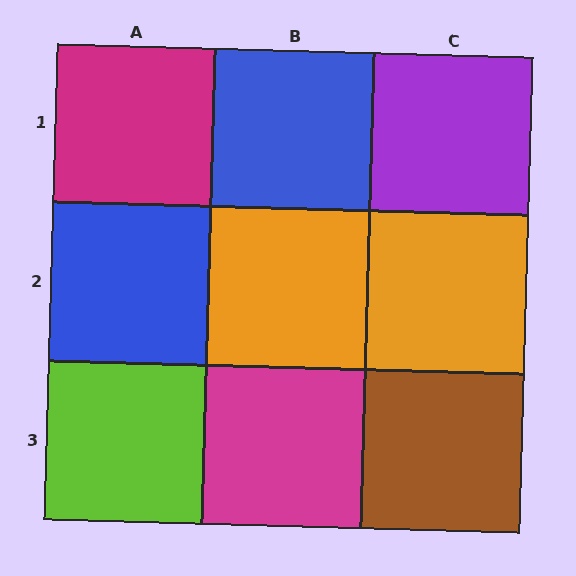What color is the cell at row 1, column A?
Magenta.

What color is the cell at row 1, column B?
Blue.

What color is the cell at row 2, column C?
Orange.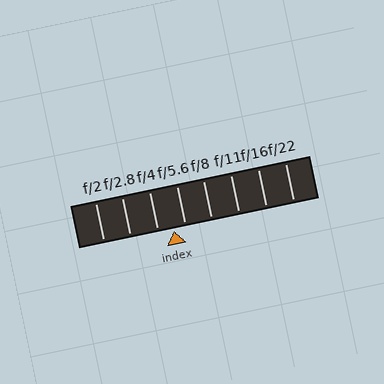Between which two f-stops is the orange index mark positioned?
The index mark is between f/4 and f/5.6.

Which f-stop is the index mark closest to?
The index mark is closest to f/5.6.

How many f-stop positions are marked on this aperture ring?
There are 8 f-stop positions marked.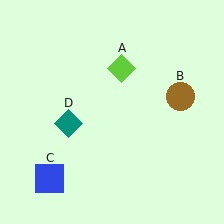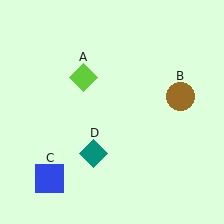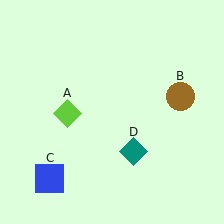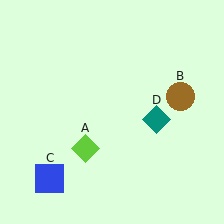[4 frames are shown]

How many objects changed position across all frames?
2 objects changed position: lime diamond (object A), teal diamond (object D).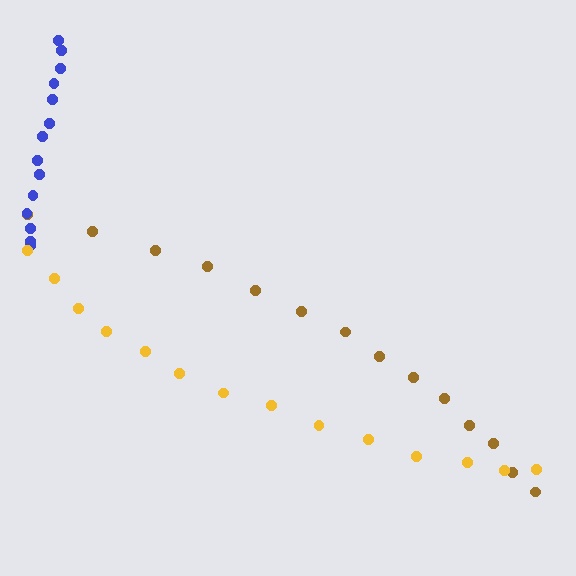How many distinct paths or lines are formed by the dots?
There are 3 distinct paths.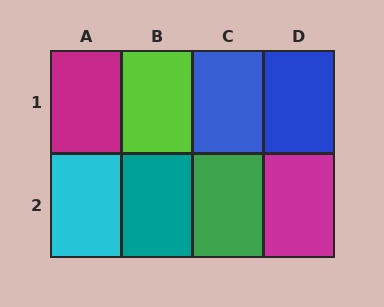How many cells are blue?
2 cells are blue.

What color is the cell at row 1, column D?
Blue.